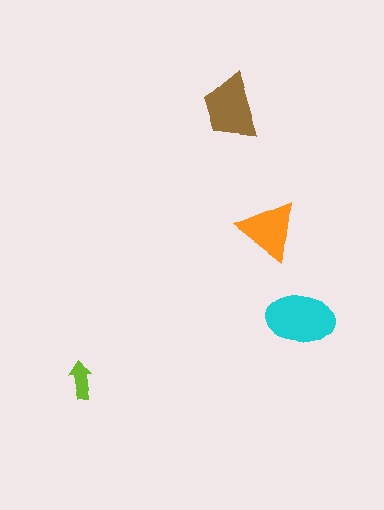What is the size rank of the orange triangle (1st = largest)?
3rd.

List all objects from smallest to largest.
The lime arrow, the orange triangle, the brown trapezoid, the cyan ellipse.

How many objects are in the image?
There are 4 objects in the image.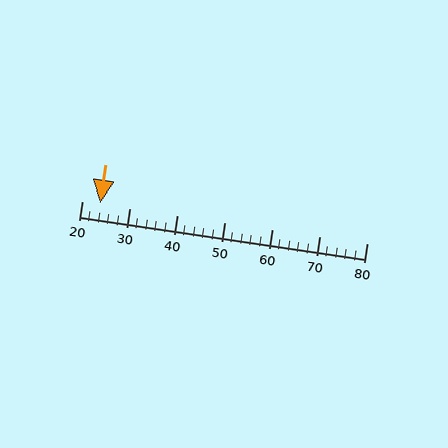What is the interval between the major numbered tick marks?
The major tick marks are spaced 10 units apart.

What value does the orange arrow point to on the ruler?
The orange arrow points to approximately 24.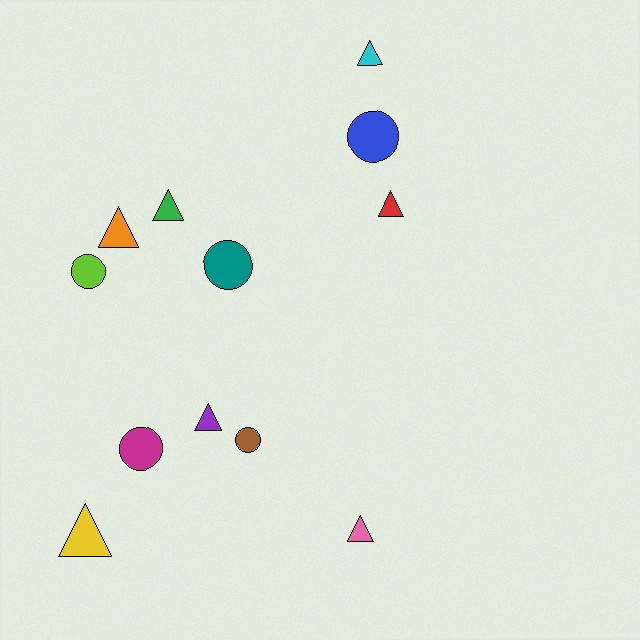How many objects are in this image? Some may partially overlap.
There are 12 objects.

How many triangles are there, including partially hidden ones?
There are 7 triangles.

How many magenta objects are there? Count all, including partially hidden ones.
There is 1 magenta object.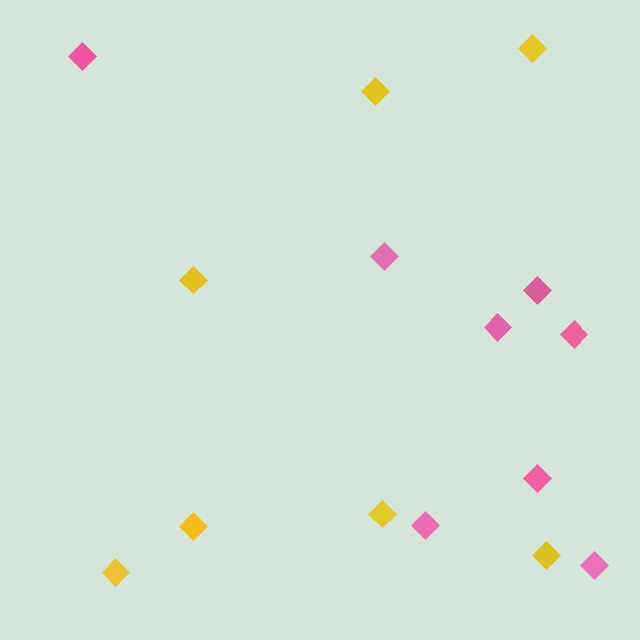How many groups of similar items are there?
There are 2 groups: one group of pink diamonds (8) and one group of yellow diamonds (7).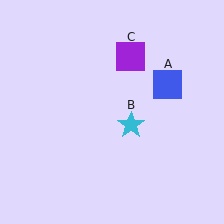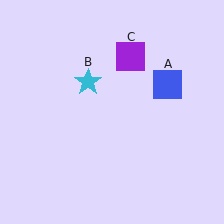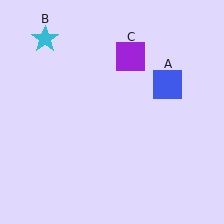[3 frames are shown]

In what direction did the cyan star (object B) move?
The cyan star (object B) moved up and to the left.